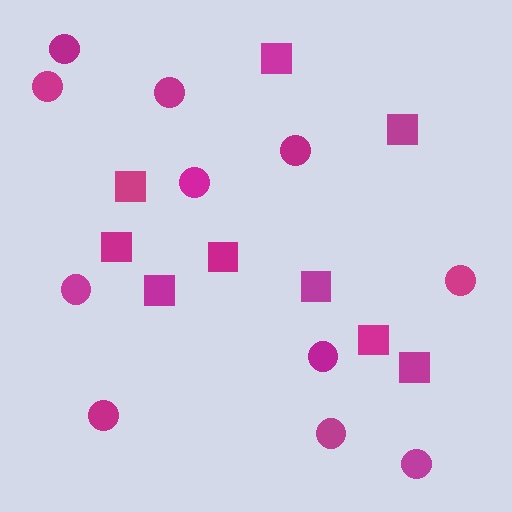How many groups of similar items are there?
There are 2 groups: one group of circles (11) and one group of squares (9).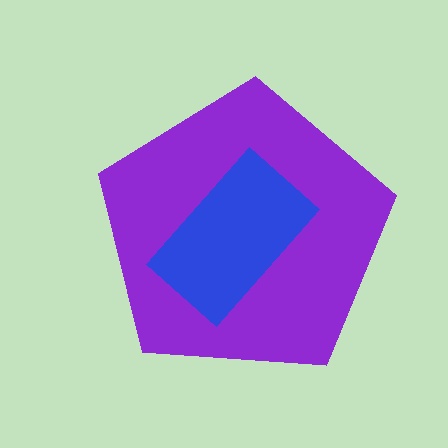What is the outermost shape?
The purple pentagon.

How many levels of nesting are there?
2.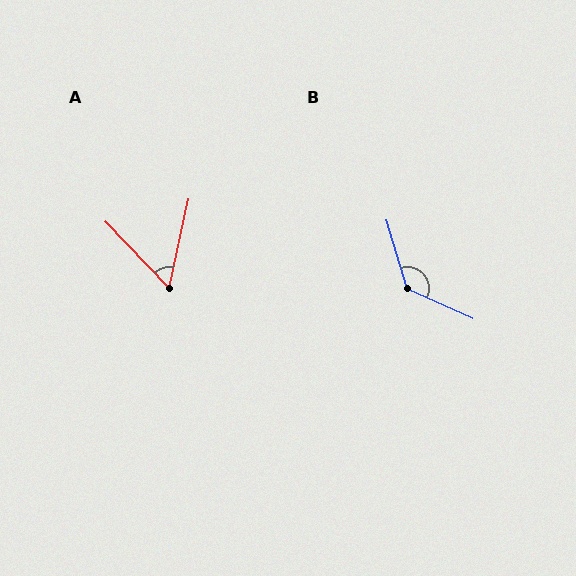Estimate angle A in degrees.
Approximately 55 degrees.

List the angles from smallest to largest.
A (55°), B (130°).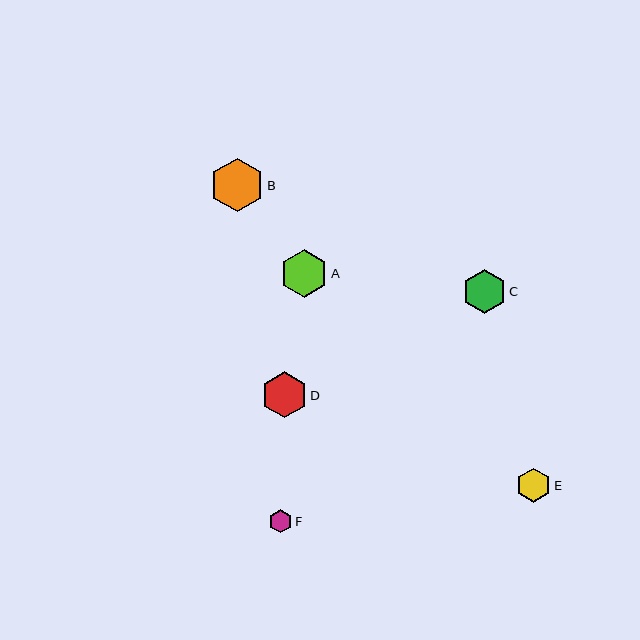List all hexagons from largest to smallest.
From largest to smallest: B, A, D, C, E, F.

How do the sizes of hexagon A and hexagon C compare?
Hexagon A and hexagon C are approximately the same size.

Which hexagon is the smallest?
Hexagon F is the smallest with a size of approximately 23 pixels.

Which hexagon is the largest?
Hexagon B is the largest with a size of approximately 53 pixels.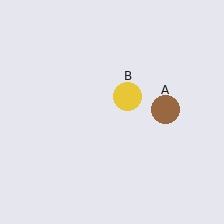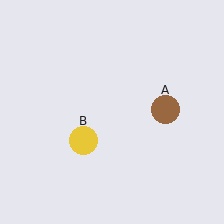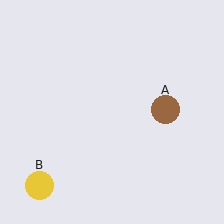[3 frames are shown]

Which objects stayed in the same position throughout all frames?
Brown circle (object A) remained stationary.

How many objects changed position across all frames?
1 object changed position: yellow circle (object B).